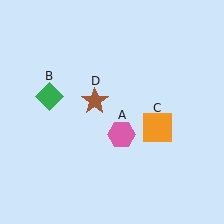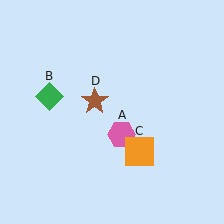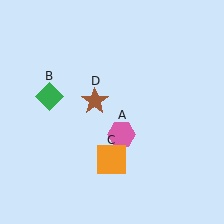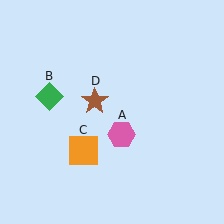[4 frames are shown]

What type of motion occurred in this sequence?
The orange square (object C) rotated clockwise around the center of the scene.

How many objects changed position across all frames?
1 object changed position: orange square (object C).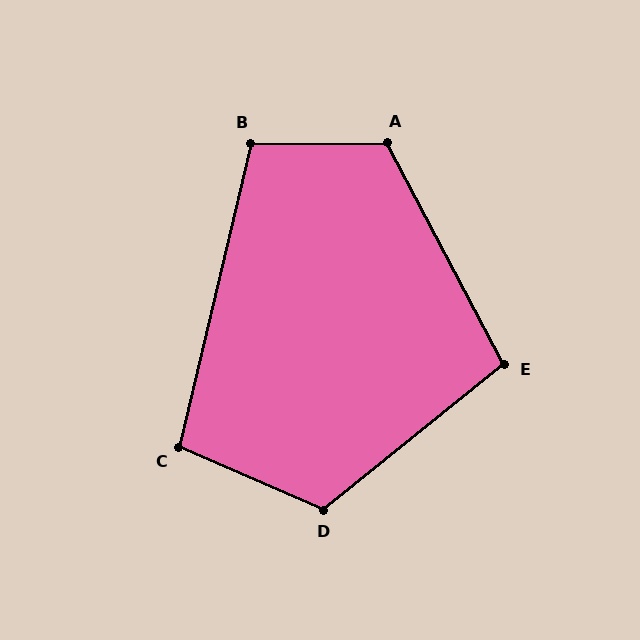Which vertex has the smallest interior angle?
C, at approximately 100 degrees.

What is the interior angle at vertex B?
Approximately 104 degrees (obtuse).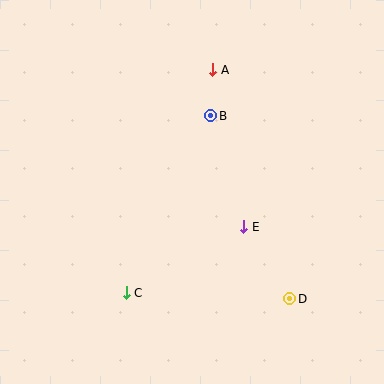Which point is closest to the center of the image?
Point E at (244, 227) is closest to the center.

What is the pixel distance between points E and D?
The distance between E and D is 85 pixels.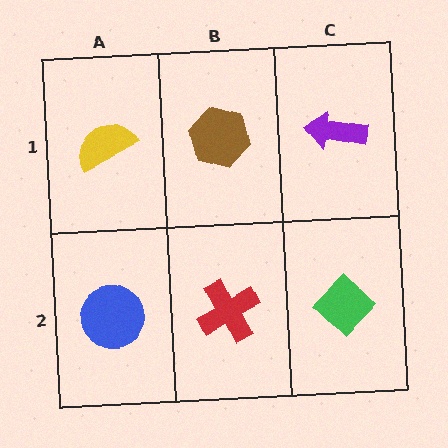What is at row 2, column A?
A blue circle.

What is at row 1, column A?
A yellow semicircle.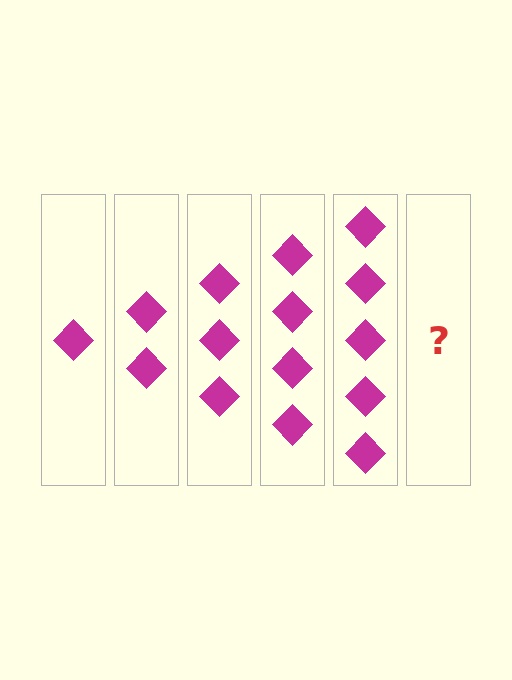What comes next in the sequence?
The next element should be 6 diamonds.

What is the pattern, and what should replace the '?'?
The pattern is that each step adds one more diamond. The '?' should be 6 diamonds.